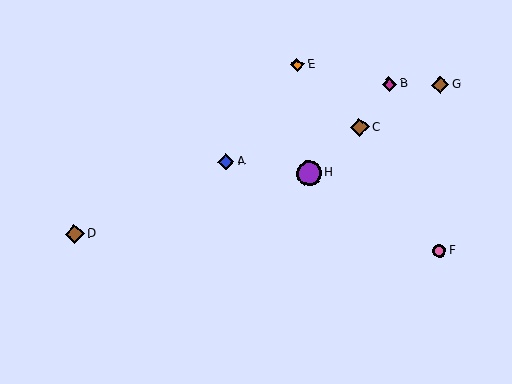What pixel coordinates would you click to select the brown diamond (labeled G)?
Click at (440, 85) to select the brown diamond G.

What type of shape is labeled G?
Shape G is a brown diamond.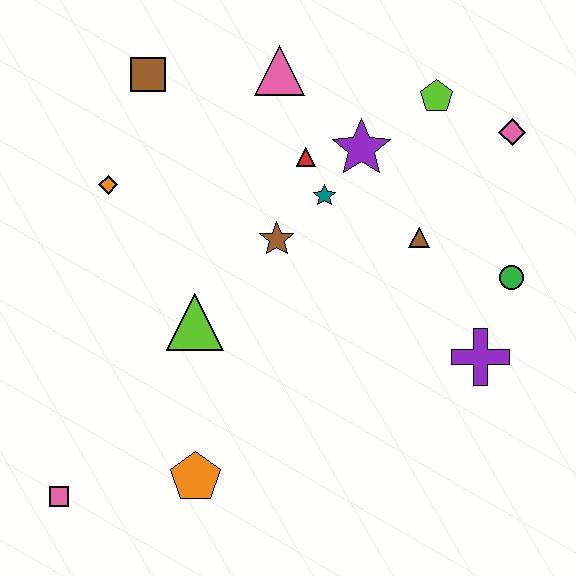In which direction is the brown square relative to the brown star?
The brown square is above the brown star.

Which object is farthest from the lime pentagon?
The pink square is farthest from the lime pentagon.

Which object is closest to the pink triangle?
The red triangle is closest to the pink triangle.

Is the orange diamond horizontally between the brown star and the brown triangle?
No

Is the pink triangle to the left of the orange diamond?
No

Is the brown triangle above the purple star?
No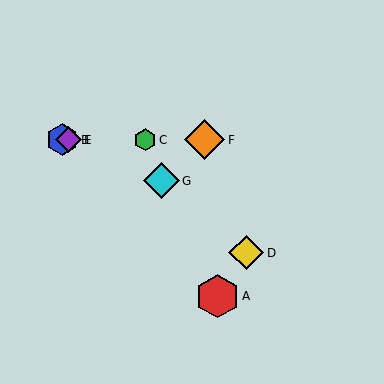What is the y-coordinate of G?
Object G is at y≈181.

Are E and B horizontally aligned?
Yes, both are at y≈140.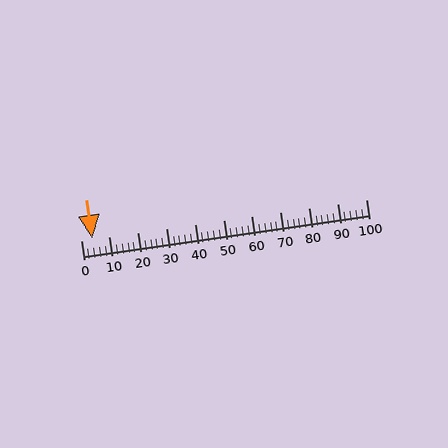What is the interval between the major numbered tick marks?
The major tick marks are spaced 10 units apart.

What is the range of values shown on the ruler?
The ruler shows values from 0 to 100.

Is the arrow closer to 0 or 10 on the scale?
The arrow is closer to 0.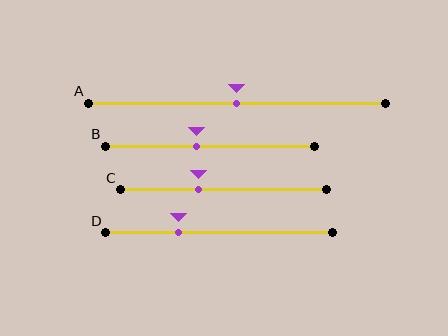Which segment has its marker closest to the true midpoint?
Segment A has its marker closest to the true midpoint.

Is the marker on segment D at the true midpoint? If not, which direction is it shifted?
No, the marker on segment D is shifted to the left by about 18% of the segment length.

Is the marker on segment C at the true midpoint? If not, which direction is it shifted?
No, the marker on segment C is shifted to the left by about 12% of the segment length.